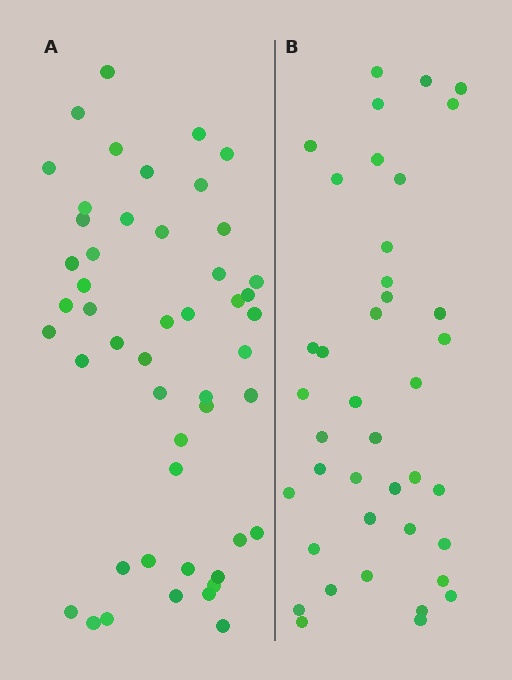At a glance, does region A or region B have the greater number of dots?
Region A (the left region) has more dots.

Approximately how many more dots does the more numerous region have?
Region A has roughly 8 or so more dots than region B.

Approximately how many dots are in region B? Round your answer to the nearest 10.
About 40 dots.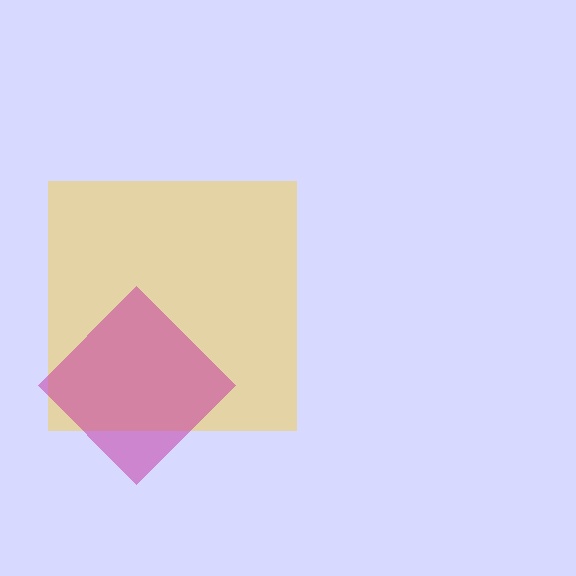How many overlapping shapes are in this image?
There are 2 overlapping shapes in the image.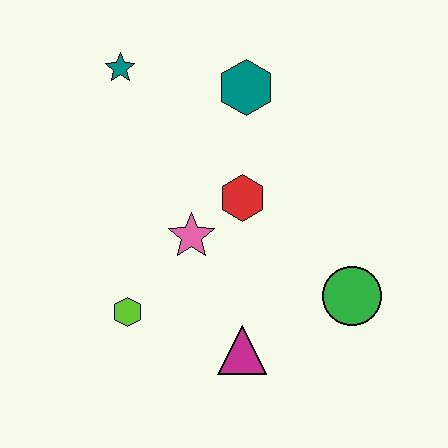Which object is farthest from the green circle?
The teal star is farthest from the green circle.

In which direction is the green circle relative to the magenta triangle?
The green circle is to the right of the magenta triangle.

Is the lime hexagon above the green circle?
No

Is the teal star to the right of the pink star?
No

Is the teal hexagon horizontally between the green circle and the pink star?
Yes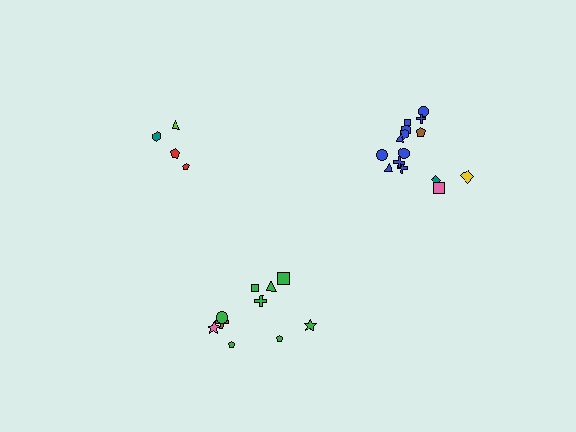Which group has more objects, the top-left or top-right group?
The top-right group.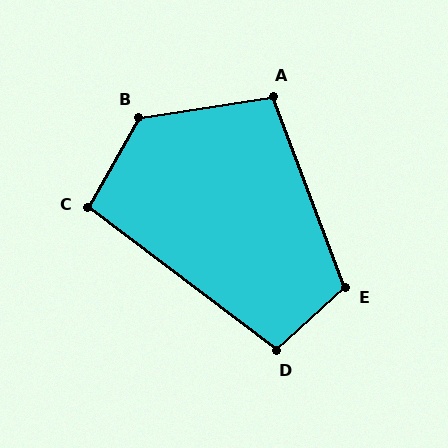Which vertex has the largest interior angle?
B, at approximately 128 degrees.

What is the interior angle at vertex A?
Approximately 102 degrees (obtuse).